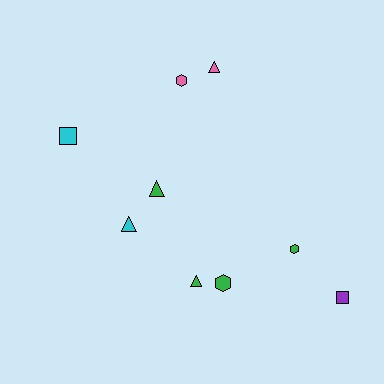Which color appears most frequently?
Green, with 4 objects.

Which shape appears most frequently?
Triangle, with 4 objects.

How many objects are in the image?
There are 9 objects.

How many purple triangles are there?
There are no purple triangles.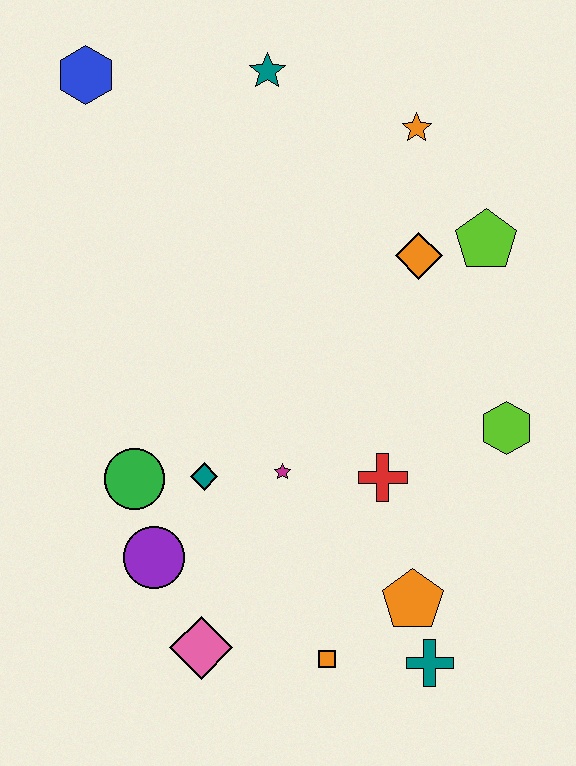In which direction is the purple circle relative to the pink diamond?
The purple circle is above the pink diamond.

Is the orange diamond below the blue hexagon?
Yes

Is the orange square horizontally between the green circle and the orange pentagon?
Yes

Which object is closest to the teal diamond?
The green circle is closest to the teal diamond.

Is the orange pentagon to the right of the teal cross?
No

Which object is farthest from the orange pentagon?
The blue hexagon is farthest from the orange pentagon.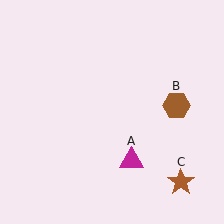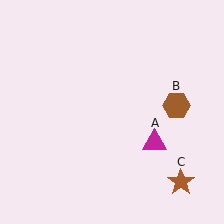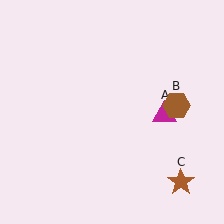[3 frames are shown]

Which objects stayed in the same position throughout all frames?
Brown hexagon (object B) and brown star (object C) remained stationary.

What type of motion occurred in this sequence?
The magenta triangle (object A) rotated counterclockwise around the center of the scene.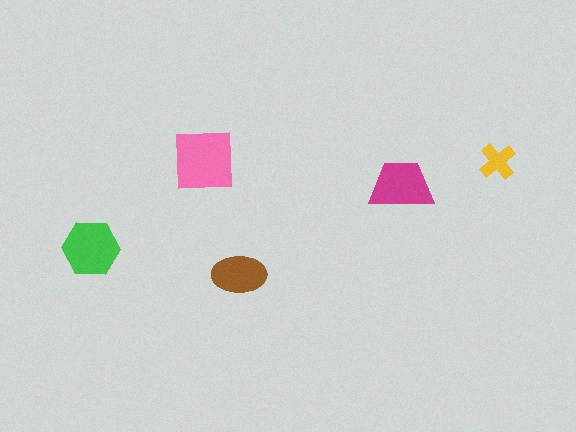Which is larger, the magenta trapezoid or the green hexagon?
The green hexagon.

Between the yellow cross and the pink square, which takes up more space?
The pink square.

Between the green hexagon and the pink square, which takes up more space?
The pink square.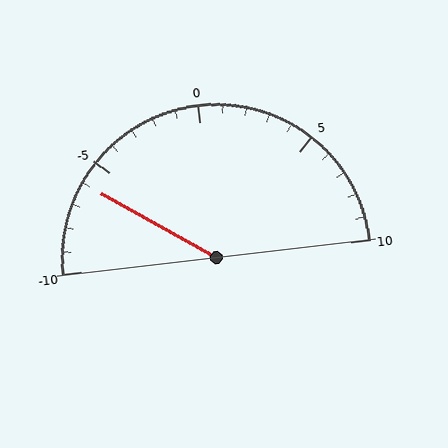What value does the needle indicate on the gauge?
The needle indicates approximately -6.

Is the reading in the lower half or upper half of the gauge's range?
The reading is in the lower half of the range (-10 to 10).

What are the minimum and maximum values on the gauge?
The gauge ranges from -10 to 10.